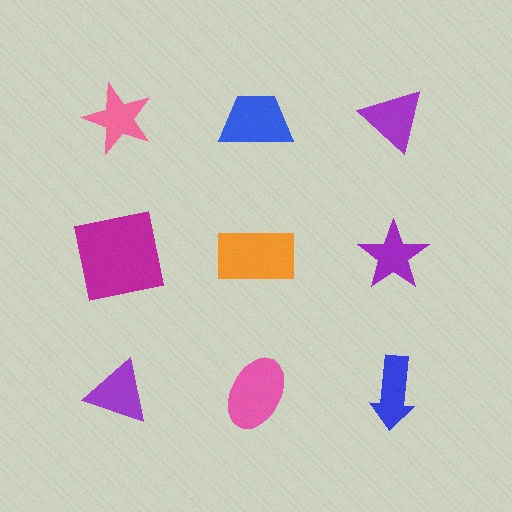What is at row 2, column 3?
A purple star.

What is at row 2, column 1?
A magenta square.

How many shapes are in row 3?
3 shapes.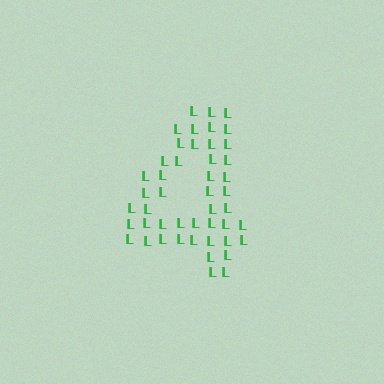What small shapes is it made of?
It is made of small letter L's.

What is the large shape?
The large shape is the digit 4.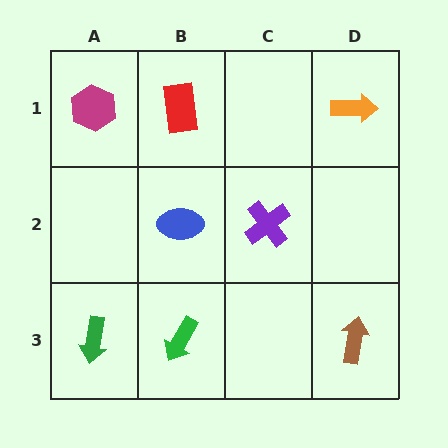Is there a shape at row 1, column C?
No, that cell is empty.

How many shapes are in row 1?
3 shapes.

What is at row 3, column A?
A green arrow.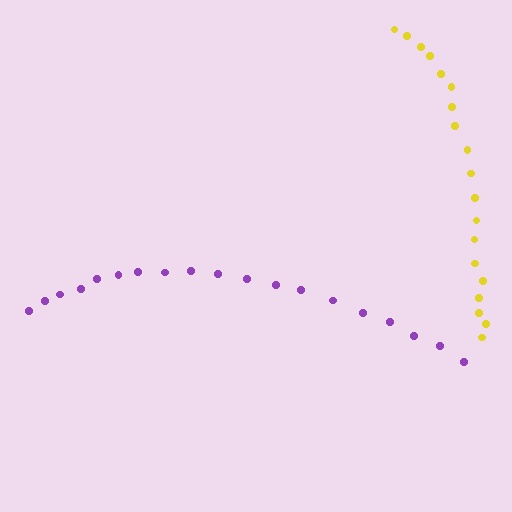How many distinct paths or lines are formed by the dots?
There are 2 distinct paths.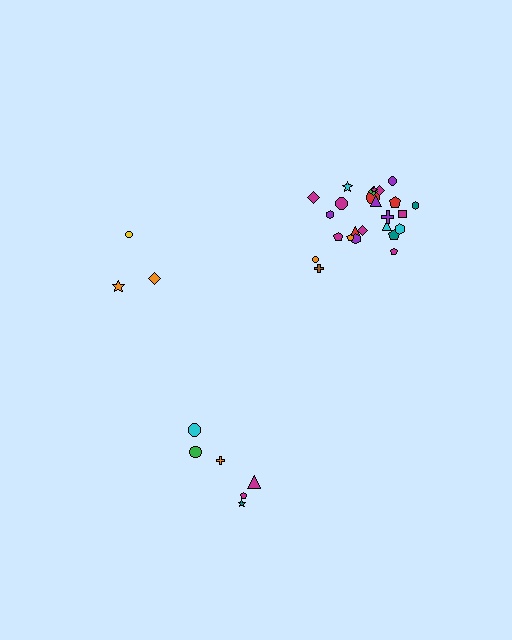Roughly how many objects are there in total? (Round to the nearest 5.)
Roughly 35 objects in total.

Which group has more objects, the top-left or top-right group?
The top-right group.